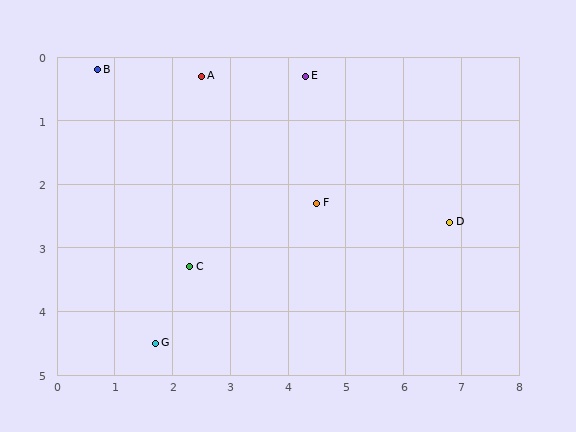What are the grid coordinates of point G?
Point G is at approximately (1.7, 4.5).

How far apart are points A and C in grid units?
Points A and C are about 3.0 grid units apart.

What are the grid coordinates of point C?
Point C is at approximately (2.3, 3.3).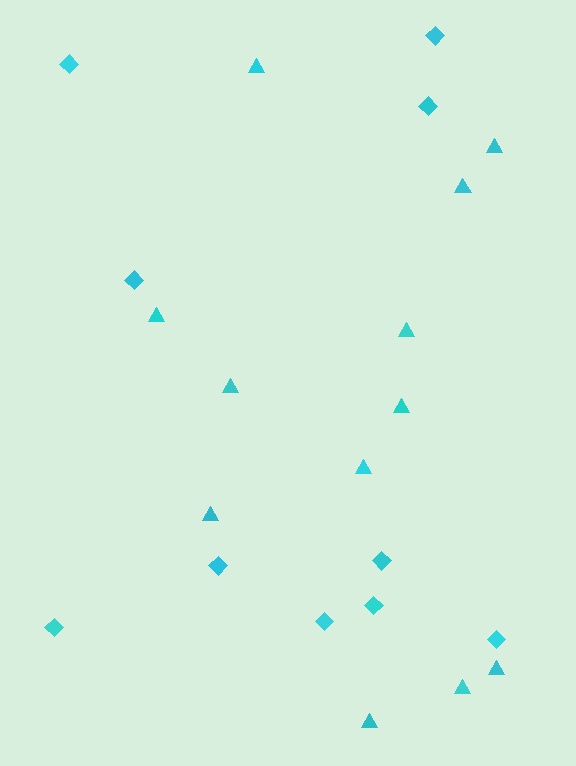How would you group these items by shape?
There are 2 groups: one group of diamonds (10) and one group of triangles (12).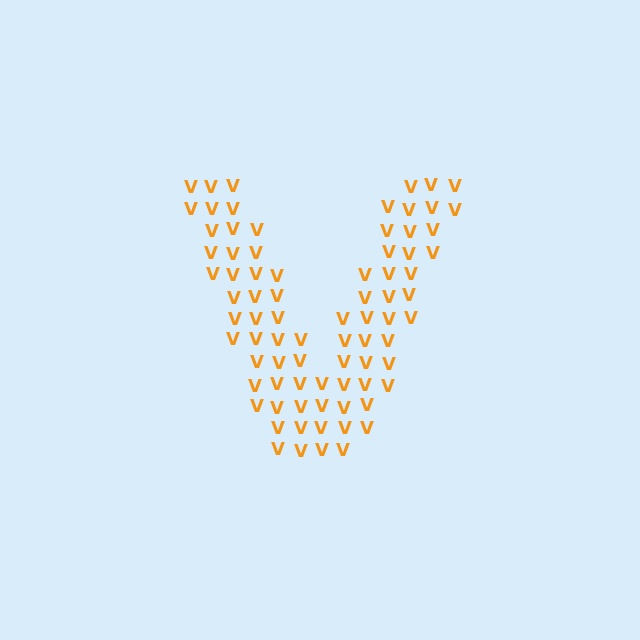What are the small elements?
The small elements are letter V's.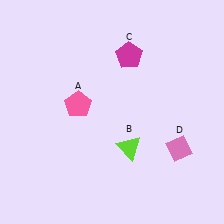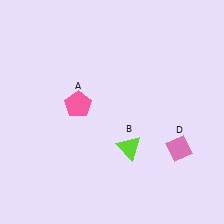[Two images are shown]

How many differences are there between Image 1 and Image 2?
There is 1 difference between the two images.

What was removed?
The magenta pentagon (C) was removed in Image 2.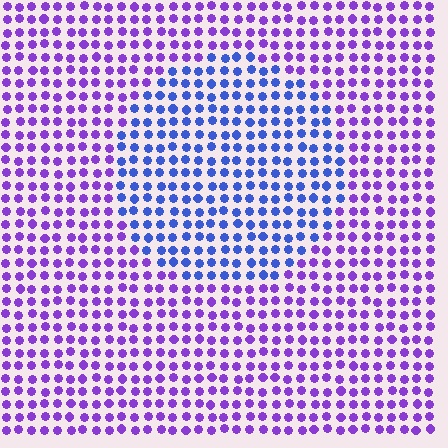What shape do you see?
I see a circle.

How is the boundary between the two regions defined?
The boundary is defined purely by a slight shift in hue (about 43 degrees). Spacing, size, and orientation are identical on both sides.